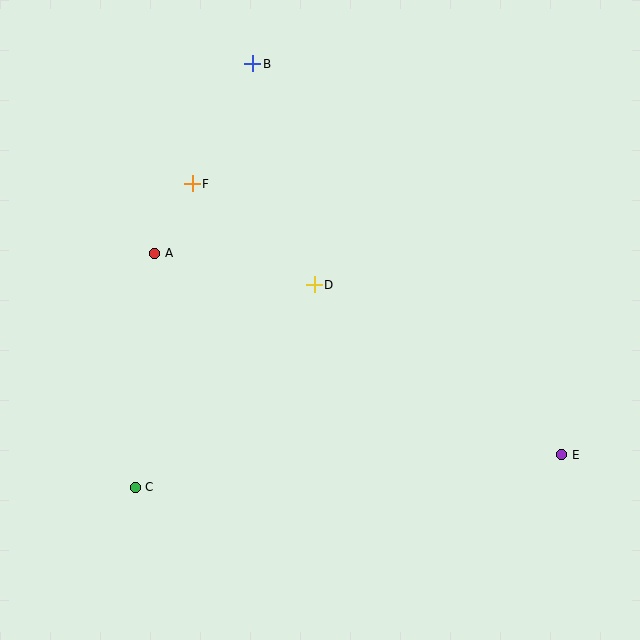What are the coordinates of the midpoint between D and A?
The midpoint between D and A is at (235, 269).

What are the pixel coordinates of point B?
Point B is at (253, 64).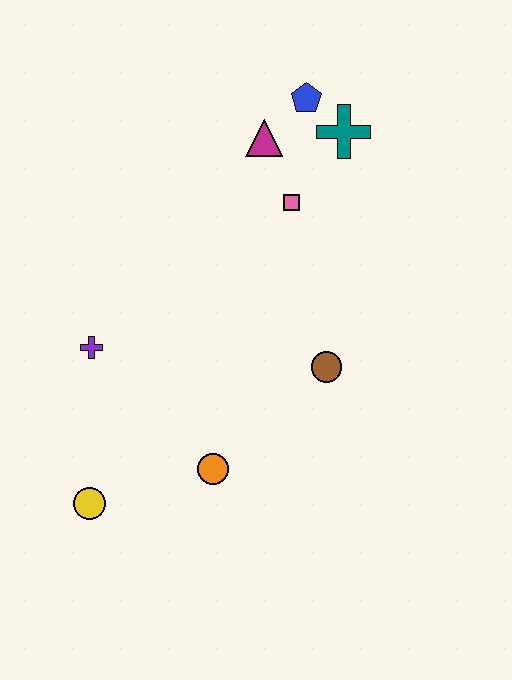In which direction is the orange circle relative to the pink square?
The orange circle is below the pink square.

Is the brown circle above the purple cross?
No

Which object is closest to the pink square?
The magenta triangle is closest to the pink square.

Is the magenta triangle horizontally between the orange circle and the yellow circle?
No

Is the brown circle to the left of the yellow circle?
No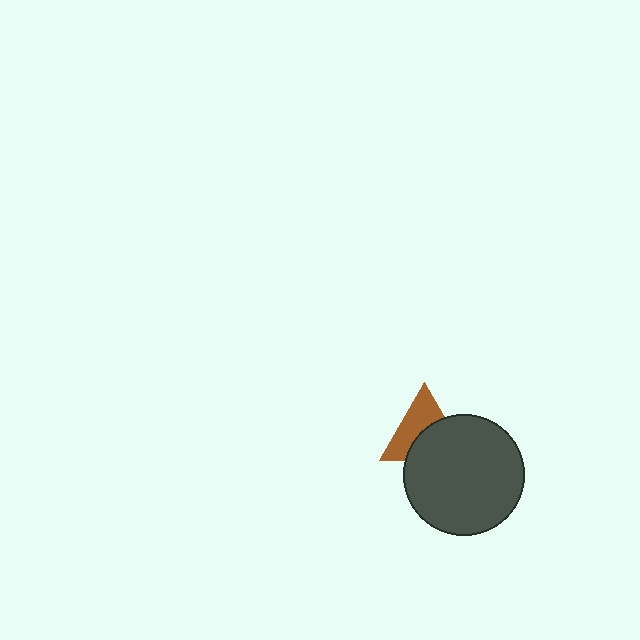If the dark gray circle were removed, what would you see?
You would see the complete brown triangle.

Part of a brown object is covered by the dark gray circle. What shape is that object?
It is a triangle.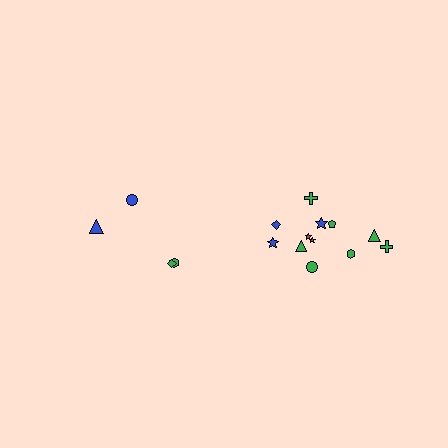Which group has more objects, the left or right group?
The right group.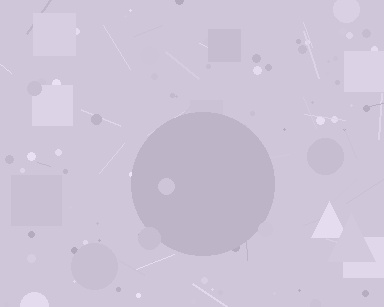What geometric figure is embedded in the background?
A circle is embedded in the background.